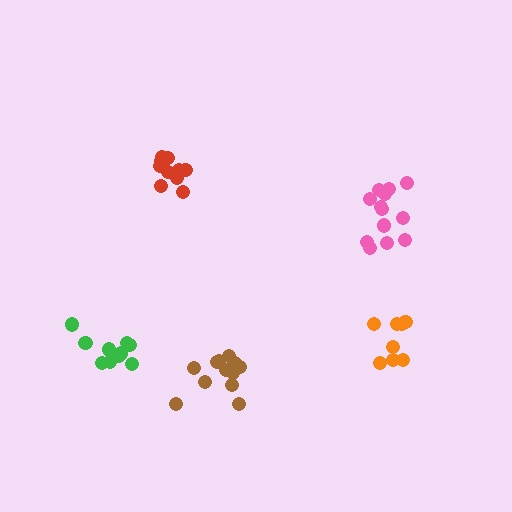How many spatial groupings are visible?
There are 5 spatial groupings.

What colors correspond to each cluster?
The clusters are colored: orange, brown, red, pink, green.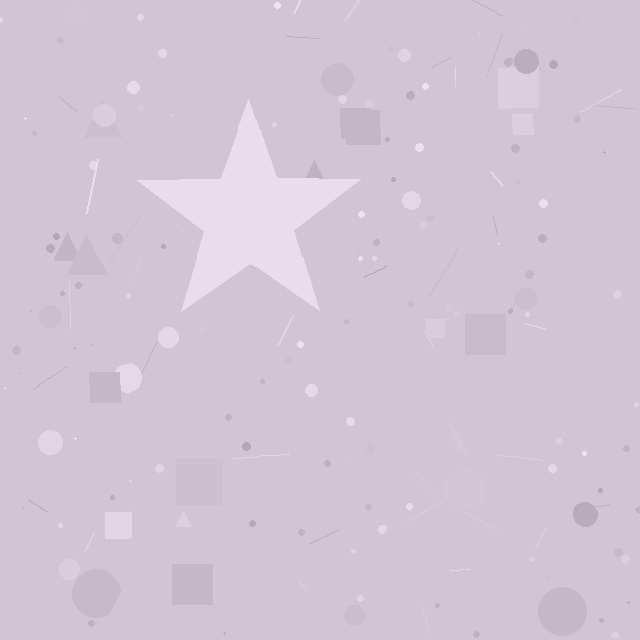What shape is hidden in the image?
A star is hidden in the image.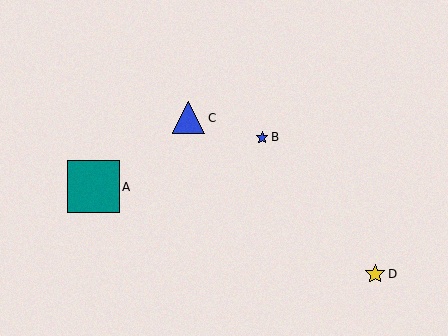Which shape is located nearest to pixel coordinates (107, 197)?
The teal square (labeled A) at (93, 187) is nearest to that location.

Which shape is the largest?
The teal square (labeled A) is the largest.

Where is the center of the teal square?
The center of the teal square is at (93, 187).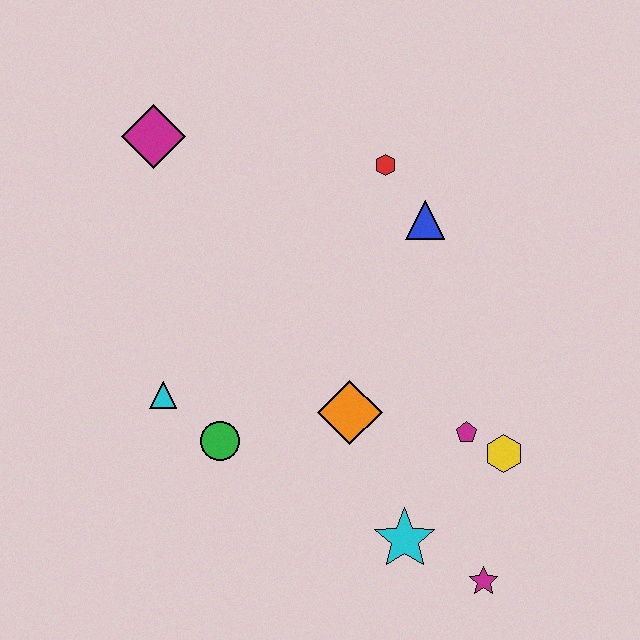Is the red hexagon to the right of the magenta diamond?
Yes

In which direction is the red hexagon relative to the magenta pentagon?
The red hexagon is above the magenta pentagon.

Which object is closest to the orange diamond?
The magenta pentagon is closest to the orange diamond.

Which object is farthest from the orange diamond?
The magenta diamond is farthest from the orange diamond.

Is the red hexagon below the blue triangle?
No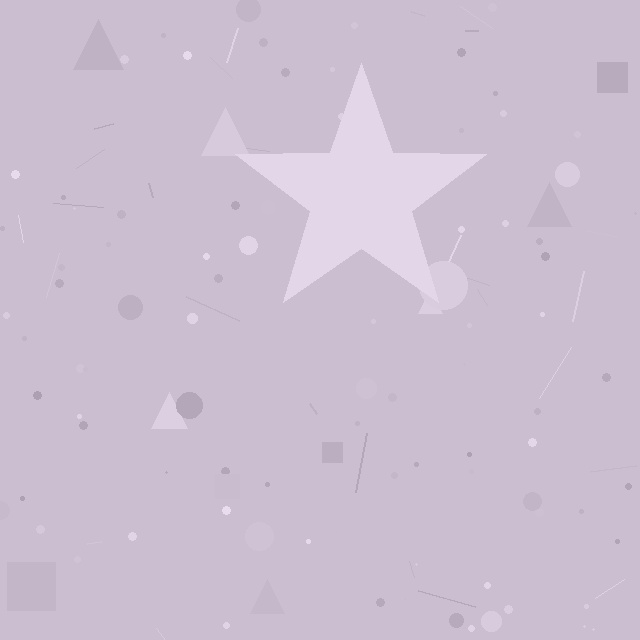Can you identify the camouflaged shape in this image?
The camouflaged shape is a star.